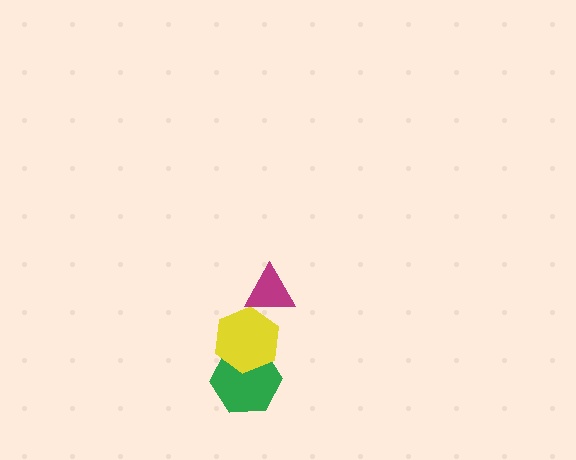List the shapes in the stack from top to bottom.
From top to bottom: the magenta triangle, the yellow hexagon, the green hexagon.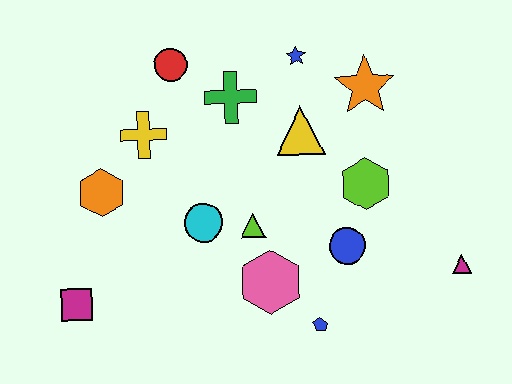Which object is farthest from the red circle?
The magenta triangle is farthest from the red circle.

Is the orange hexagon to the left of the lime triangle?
Yes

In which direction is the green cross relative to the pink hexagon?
The green cross is above the pink hexagon.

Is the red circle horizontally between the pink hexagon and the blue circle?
No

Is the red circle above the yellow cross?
Yes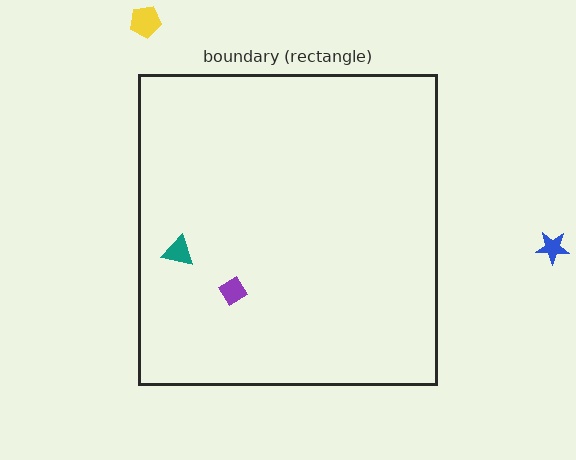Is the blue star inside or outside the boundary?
Outside.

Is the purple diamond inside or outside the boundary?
Inside.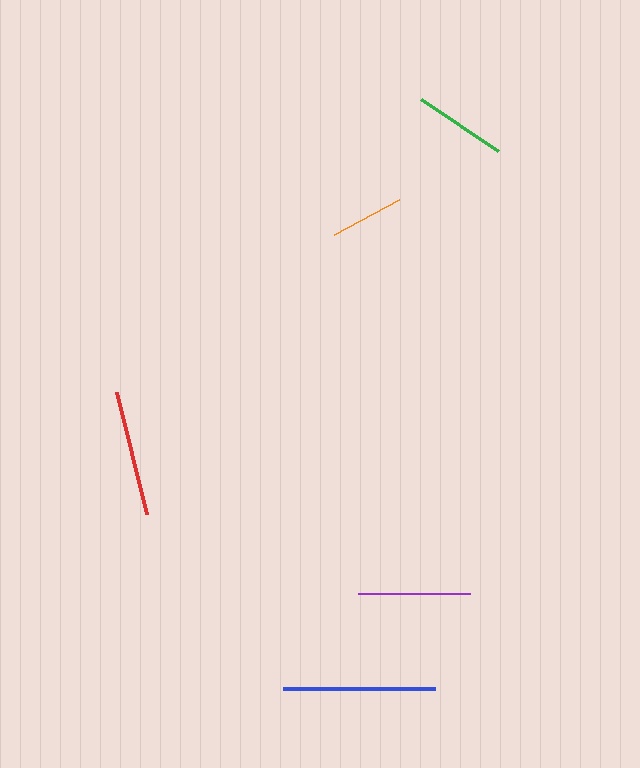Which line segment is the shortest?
The orange line is the shortest at approximately 74 pixels.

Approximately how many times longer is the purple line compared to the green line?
The purple line is approximately 1.2 times the length of the green line.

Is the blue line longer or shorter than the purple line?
The blue line is longer than the purple line.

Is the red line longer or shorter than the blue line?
The blue line is longer than the red line.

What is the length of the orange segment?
The orange segment is approximately 74 pixels long.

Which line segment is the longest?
The blue line is the longest at approximately 153 pixels.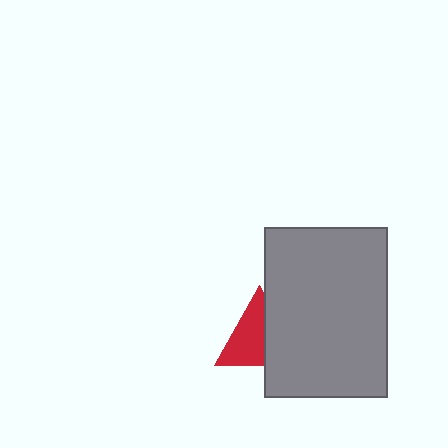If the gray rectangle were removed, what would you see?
You would see the complete red triangle.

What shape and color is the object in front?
The object in front is a gray rectangle.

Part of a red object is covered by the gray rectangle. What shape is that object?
It is a triangle.